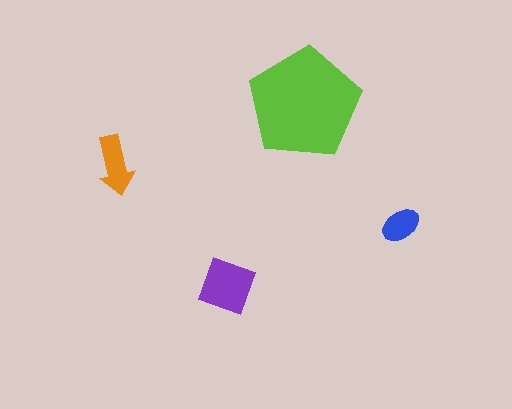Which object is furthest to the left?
The orange arrow is leftmost.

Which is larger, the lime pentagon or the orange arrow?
The lime pentagon.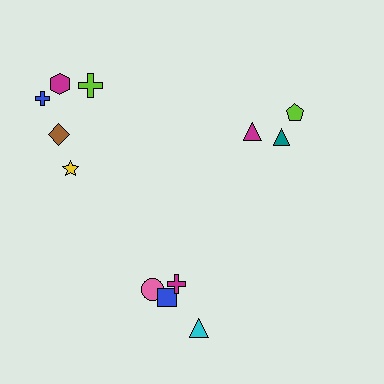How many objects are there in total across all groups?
There are 12 objects.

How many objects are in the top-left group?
There are 5 objects.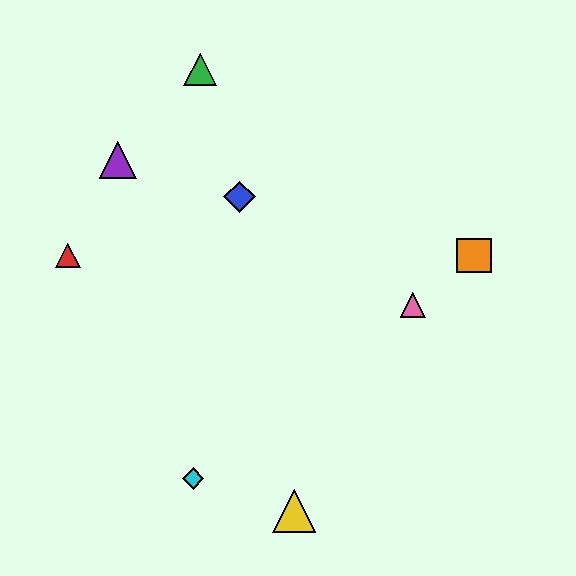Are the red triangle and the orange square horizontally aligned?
Yes, both are at y≈256.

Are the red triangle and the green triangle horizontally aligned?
No, the red triangle is at y≈256 and the green triangle is at y≈70.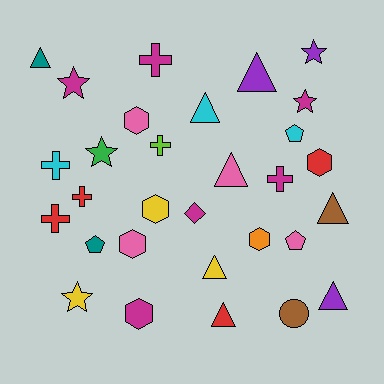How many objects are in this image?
There are 30 objects.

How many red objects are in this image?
There are 4 red objects.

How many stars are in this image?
There are 5 stars.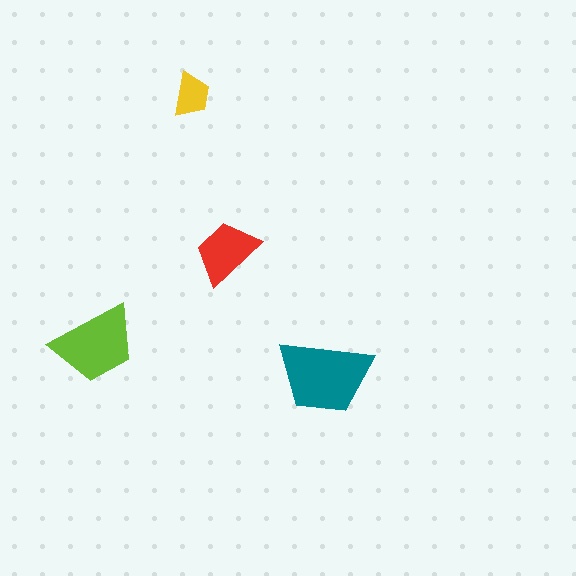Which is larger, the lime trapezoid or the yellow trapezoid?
The lime one.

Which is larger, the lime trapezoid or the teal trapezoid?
The teal one.